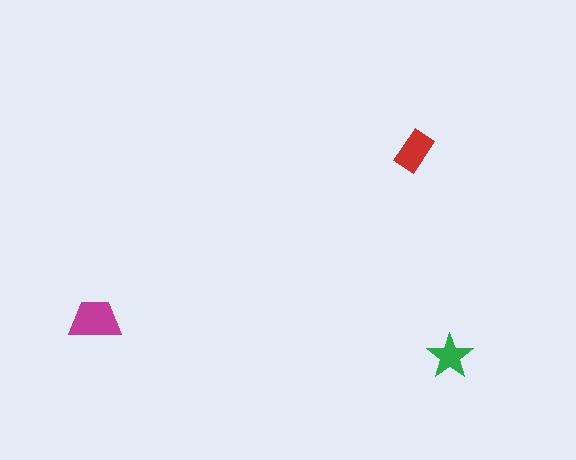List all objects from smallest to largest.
The green star, the red rectangle, the magenta trapezoid.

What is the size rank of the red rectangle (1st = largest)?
2nd.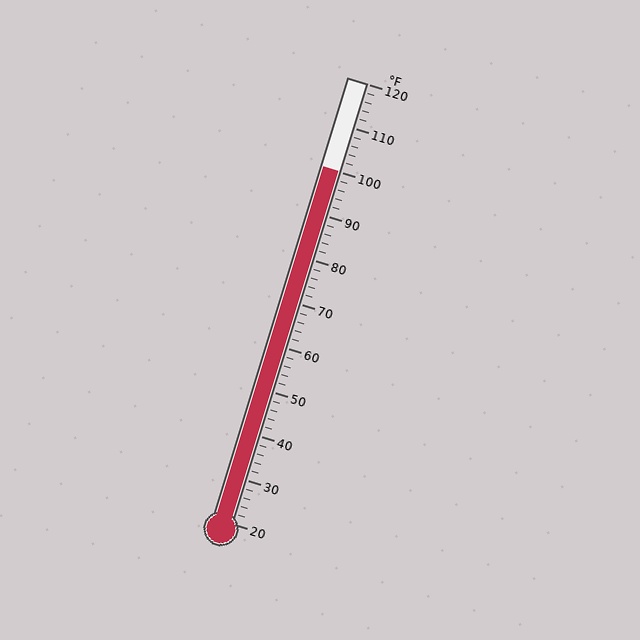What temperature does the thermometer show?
The thermometer shows approximately 100°F.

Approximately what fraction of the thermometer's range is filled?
The thermometer is filled to approximately 80% of its range.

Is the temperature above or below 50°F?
The temperature is above 50°F.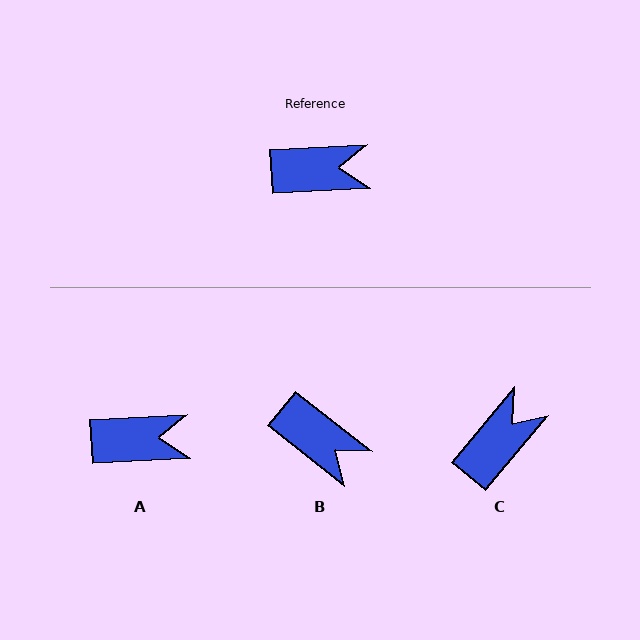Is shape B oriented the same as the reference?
No, it is off by about 41 degrees.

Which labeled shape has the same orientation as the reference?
A.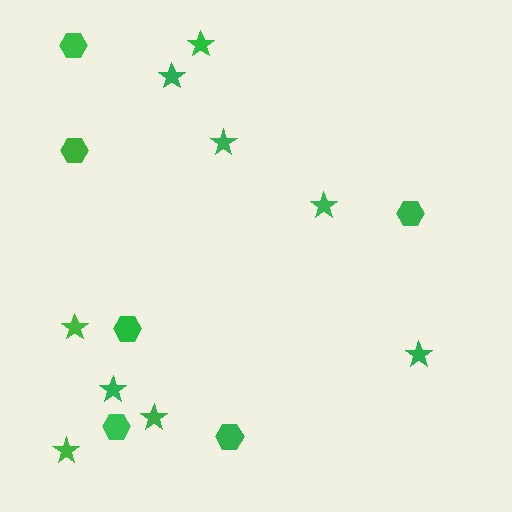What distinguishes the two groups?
There are 2 groups: one group of hexagons (6) and one group of stars (9).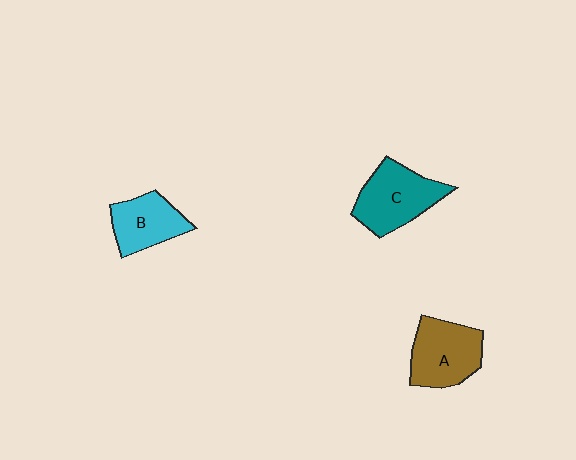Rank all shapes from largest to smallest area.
From largest to smallest: C (teal), A (brown), B (cyan).